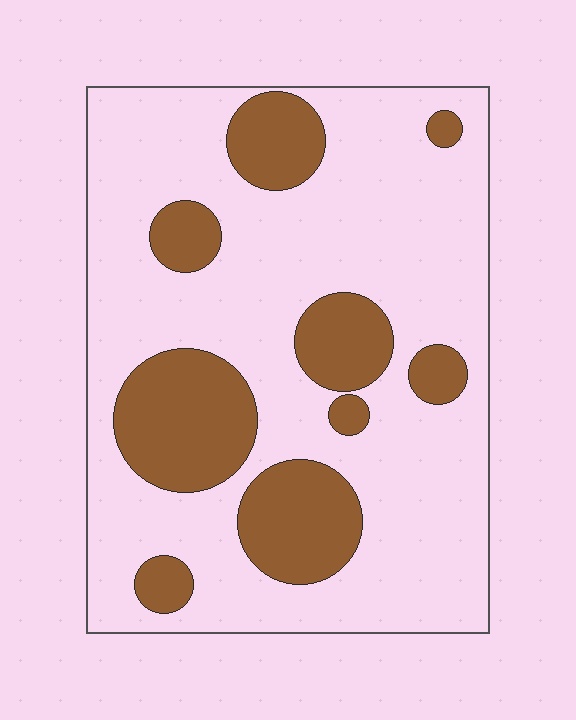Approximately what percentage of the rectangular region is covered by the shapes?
Approximately 25%.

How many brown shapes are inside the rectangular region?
9.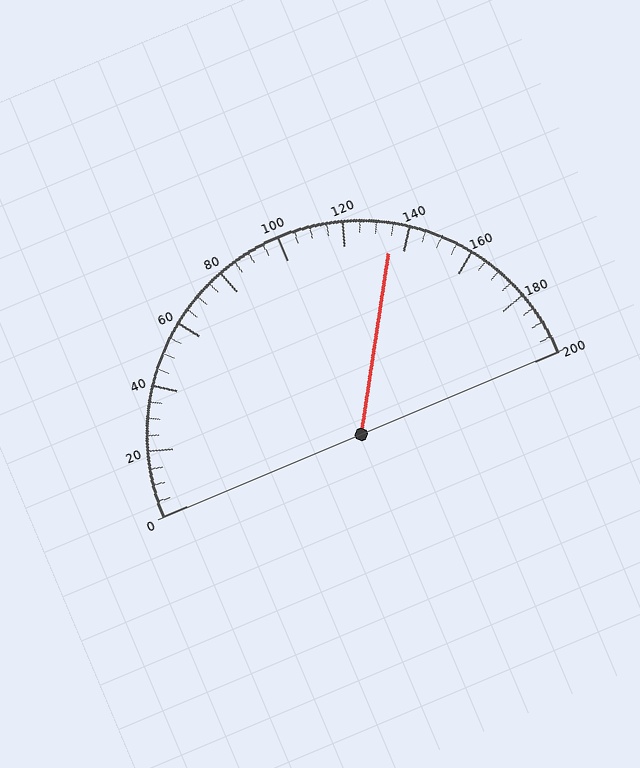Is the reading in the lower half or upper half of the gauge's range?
The reading is in the upper half of the range (0 to 200).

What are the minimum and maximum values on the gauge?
The gauge ranges from 0 to 200.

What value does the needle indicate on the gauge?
The needle indicates approximately 135.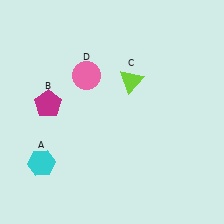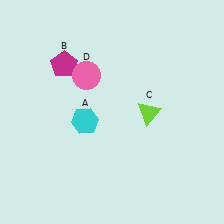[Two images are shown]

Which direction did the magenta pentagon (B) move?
The magenta pentagon (B) moved up.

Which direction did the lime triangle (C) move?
The lime triangle (C) moved down.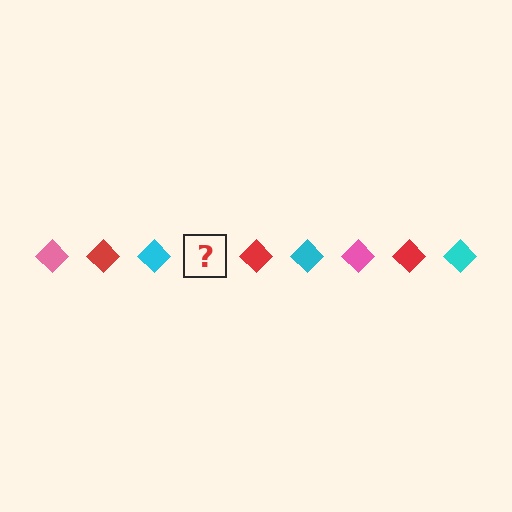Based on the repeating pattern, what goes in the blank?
The blank should be a pink diamond.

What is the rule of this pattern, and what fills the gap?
The rule is that the pattern cycles through pink, red, cyan diamonds. The gap should be filled with a pink diamond.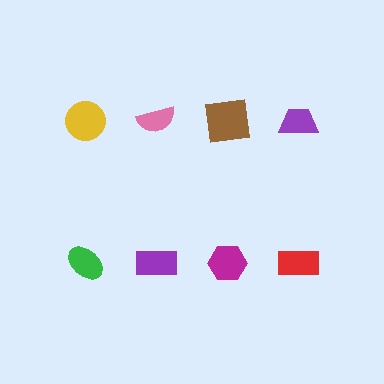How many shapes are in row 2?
4 shapes.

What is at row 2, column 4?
A red rectangle.